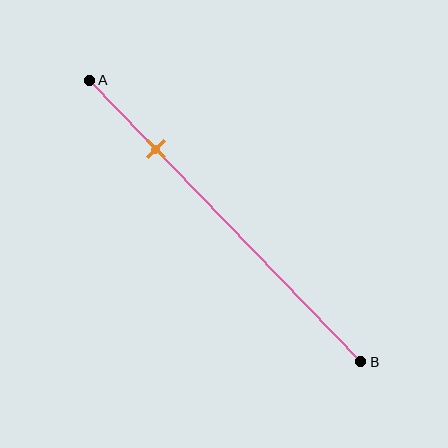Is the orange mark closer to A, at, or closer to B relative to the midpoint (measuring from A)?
The orange mark is closer to point A than the midpoint of segment AB.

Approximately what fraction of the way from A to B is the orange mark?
The orange mark is approximately 25% of the way from A to B.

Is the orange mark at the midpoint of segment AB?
No, the mark is at about 25% from A, not at the 50% midpoint.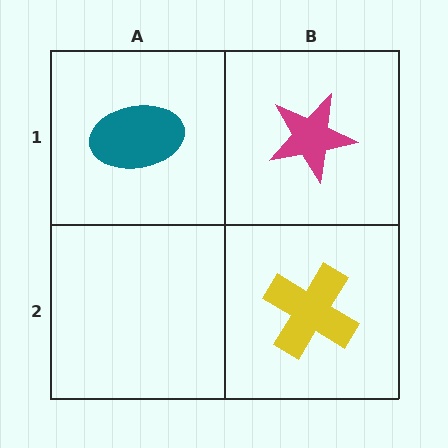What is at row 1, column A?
A teal ellipse.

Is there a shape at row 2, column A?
No, that cell is empty.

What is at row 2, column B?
A yellow cross.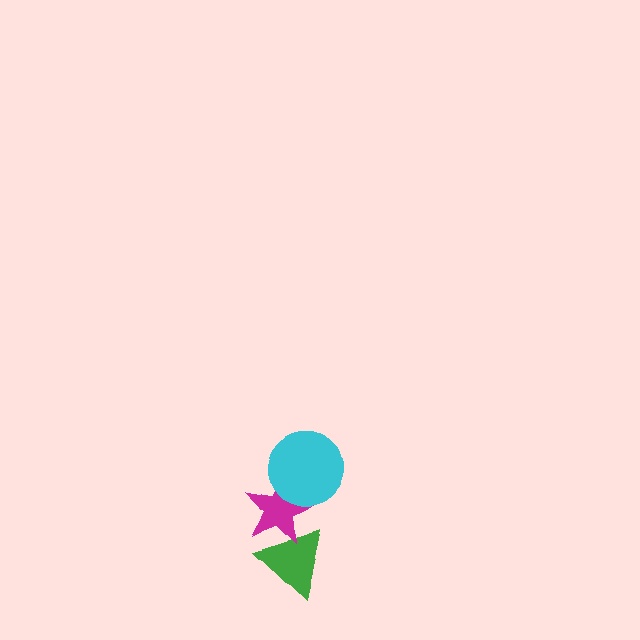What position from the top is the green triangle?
The green triangle is 3rd from the top.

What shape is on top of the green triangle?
The magenta star is on top of the green triangle.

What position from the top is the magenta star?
The magenta star is 2nd from the top.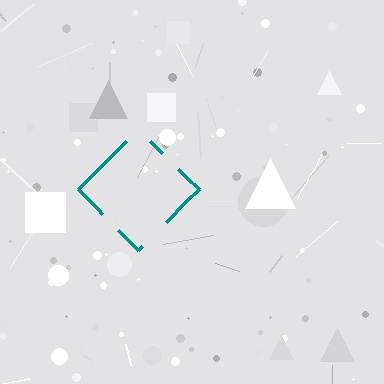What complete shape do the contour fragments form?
The contour fragments form a diamond.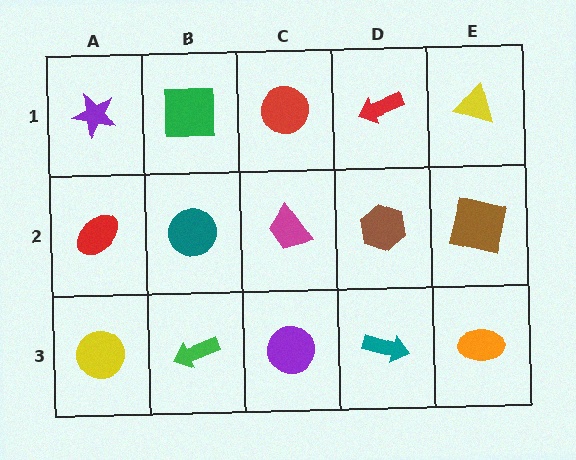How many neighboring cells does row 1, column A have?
2.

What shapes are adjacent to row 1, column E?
A brown square (row 2, column E), a red arrow (row 1, column D).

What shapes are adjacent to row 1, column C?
A magenta trapezoid (row 2, column C), a green square (row 1, column B), a red arrow (row 1, column D).